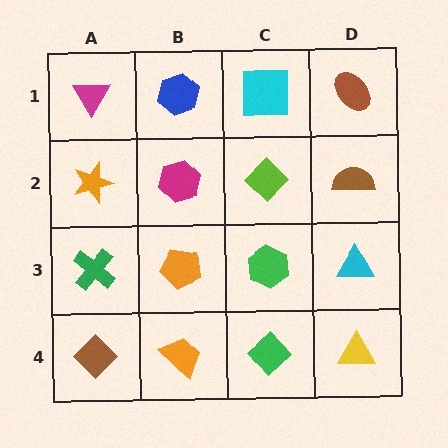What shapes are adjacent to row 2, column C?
A cyan square (row 1, column C), a green hexagon (row 3, column C), a magenta hexagon (row 2, column B), a brown semicircle (row 2, column D).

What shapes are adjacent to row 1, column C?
A lime diamond (row 2, column C), a blue hexagon (row 1, column B), a brown ellipse (row 1, column D).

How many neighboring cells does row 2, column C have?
4.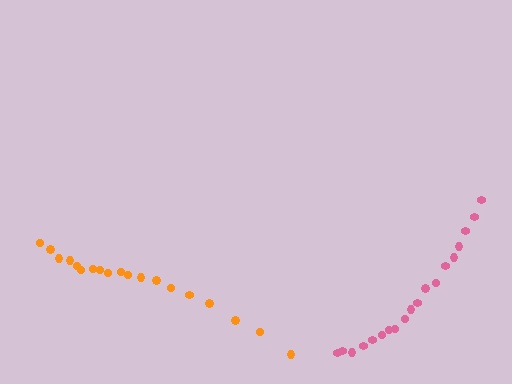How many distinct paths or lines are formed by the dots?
There are 2 distinct paths.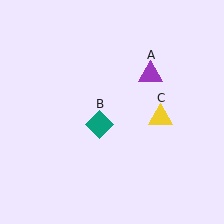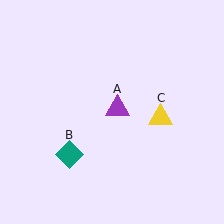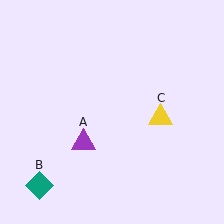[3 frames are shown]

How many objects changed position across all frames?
2 objects changed position: purple triangle (object A), teal diamond (object B).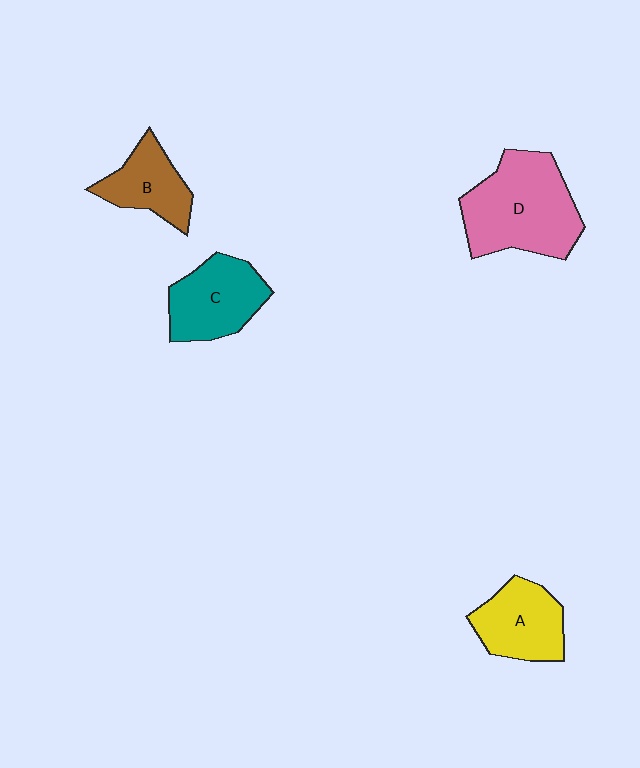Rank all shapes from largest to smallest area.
From largest to smallest: D (pink), C (teal), A (yellow), B (brown).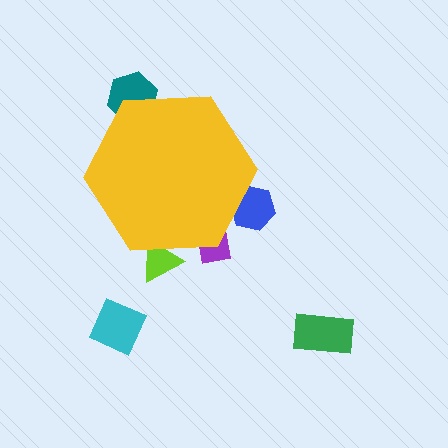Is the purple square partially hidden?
Yes, the purple square is partially hidden behind the yellow hexagon.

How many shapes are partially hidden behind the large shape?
4 shapes are partially hidden.